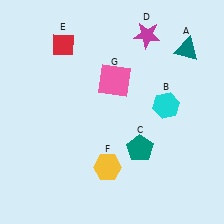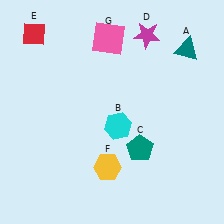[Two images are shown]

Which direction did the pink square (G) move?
The pink square (G) moved up.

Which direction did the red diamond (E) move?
The red diamond (E) moved left.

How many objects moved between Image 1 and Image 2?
3 objects moved between the two images.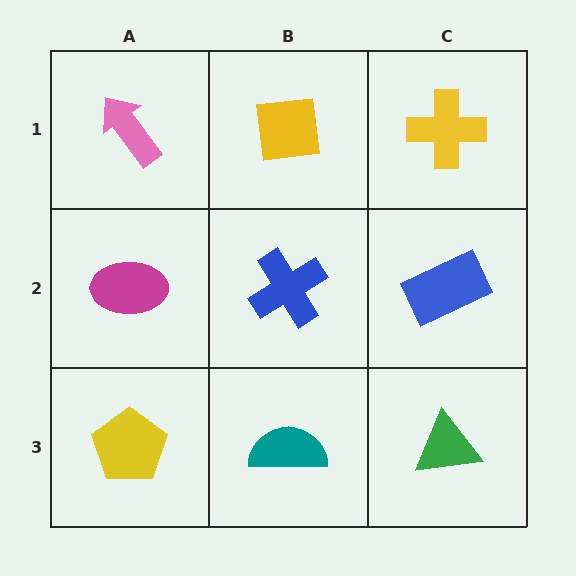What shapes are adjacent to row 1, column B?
A blue cross (row 2, column B), a pink arrow (row 1, column A), a yellow cross (row 1, column C).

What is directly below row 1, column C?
A blue rectangle.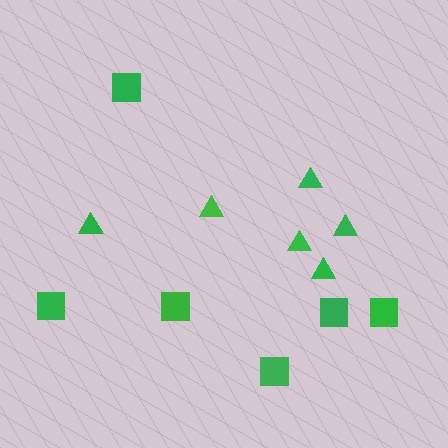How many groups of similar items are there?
There are 2 groups: one group of squares (6) and one group of triangles (6).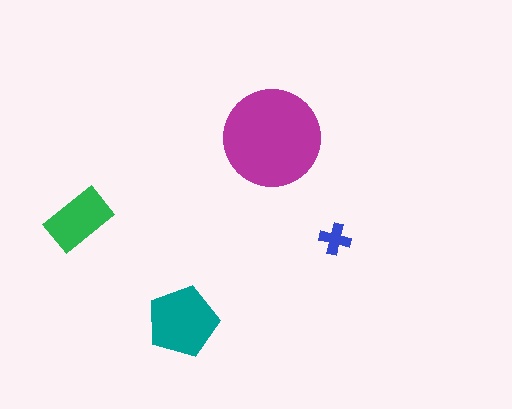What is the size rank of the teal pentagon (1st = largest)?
2nd.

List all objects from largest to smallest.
The magenta circle, the teal pentagon, the green rectangle, the blue cross.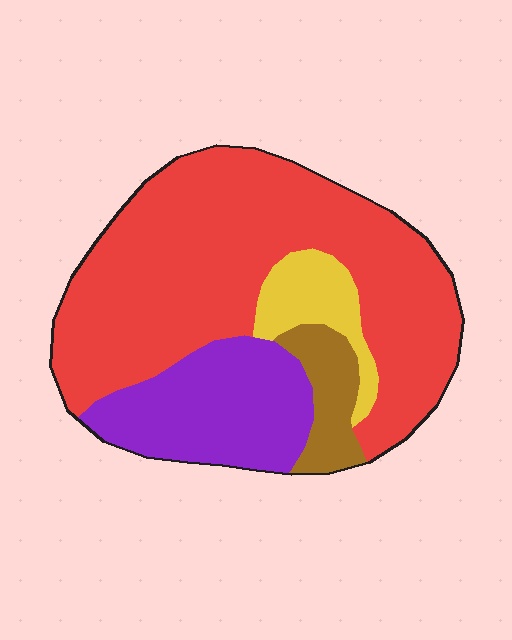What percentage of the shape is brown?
Brown covers around 10% of the shape.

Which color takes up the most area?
Red, at roughly 65%.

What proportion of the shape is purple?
Purple takes up about one fifth (1/5) of the shape.